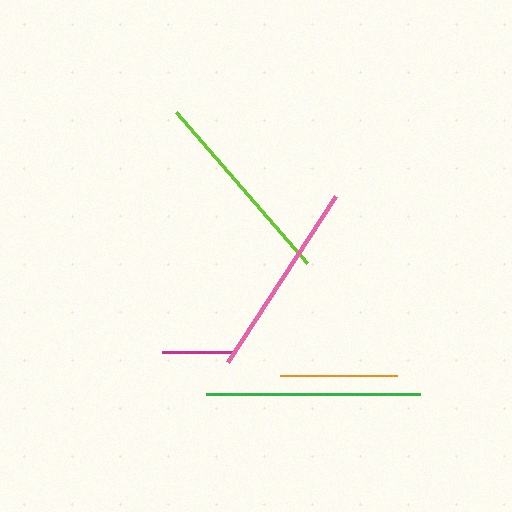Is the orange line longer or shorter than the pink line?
The pink line is longer than the orange line.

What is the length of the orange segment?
The orange segment is approximately 117 pixels long.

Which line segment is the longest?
The green line is the longest at approximately 214 pixels.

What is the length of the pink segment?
The pink segment is approximately 198 pixels long.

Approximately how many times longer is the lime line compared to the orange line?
The lime line is approximately 1.7 times the length of the orange line.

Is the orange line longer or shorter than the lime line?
The lime line is longer than the orange line.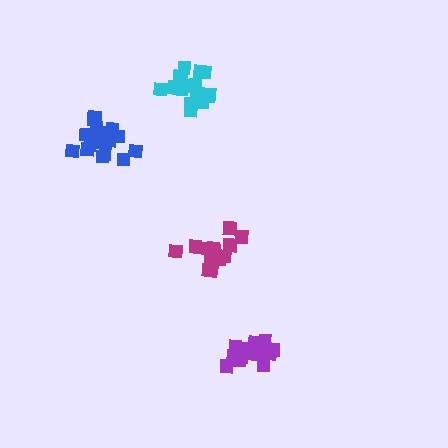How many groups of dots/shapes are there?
There are 4 groups.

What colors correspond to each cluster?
The clusters are colored: cyan, magenta, blue, purple.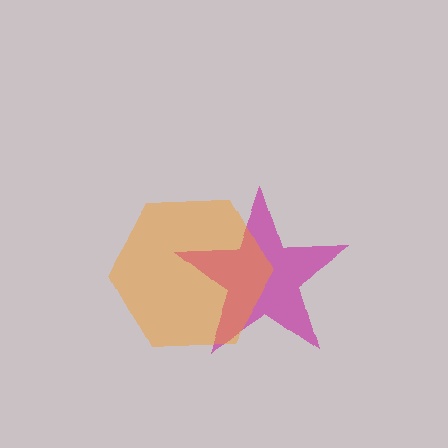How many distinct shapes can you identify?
There are 2 distinct shapes: a magenta star, an orange hexagon.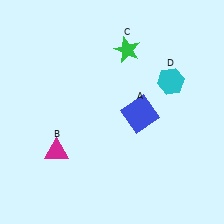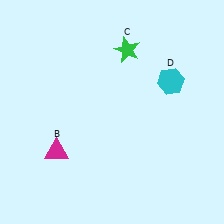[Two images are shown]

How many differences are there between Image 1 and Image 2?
There is 1 difference between the two images.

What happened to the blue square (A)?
The blue square (A) was removed in Image 2. It was in the bottom-right area of Image 1.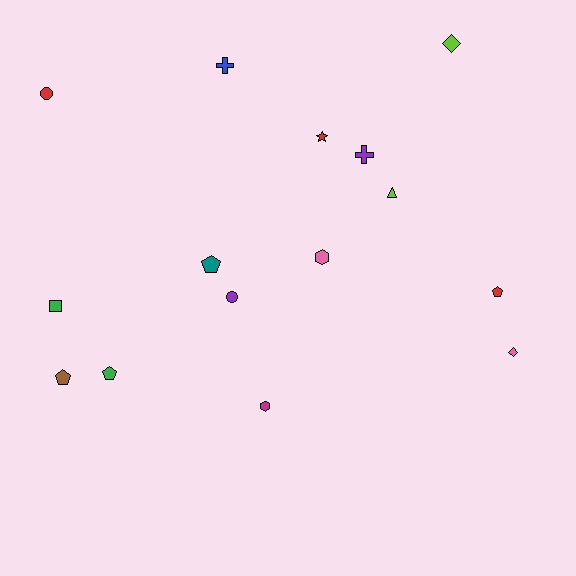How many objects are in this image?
There are 15 objects.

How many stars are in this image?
There is 1 star.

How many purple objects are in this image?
There are 2 purple objects.